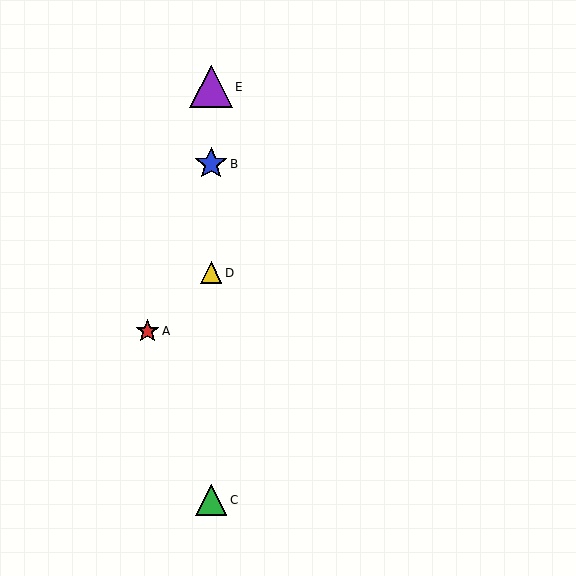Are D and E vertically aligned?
Yes, both are at x≈211.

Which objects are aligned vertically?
Objects B, C, D, E are aligned vertically.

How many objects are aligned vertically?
4 objects (B, C, D, E) are aligned vertically.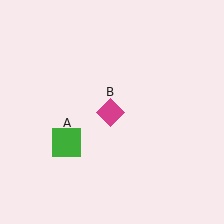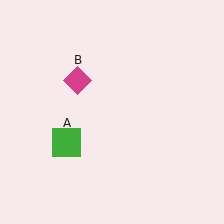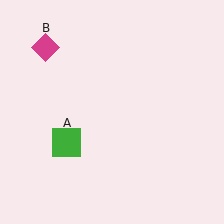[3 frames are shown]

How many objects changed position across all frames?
1 object changed position: magenta diamond (object B).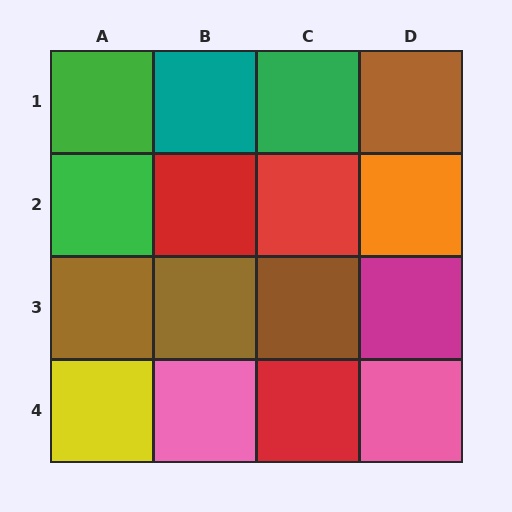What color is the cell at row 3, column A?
Brown.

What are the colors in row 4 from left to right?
Yellow, pink, red, pink.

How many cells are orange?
1 cell is orange.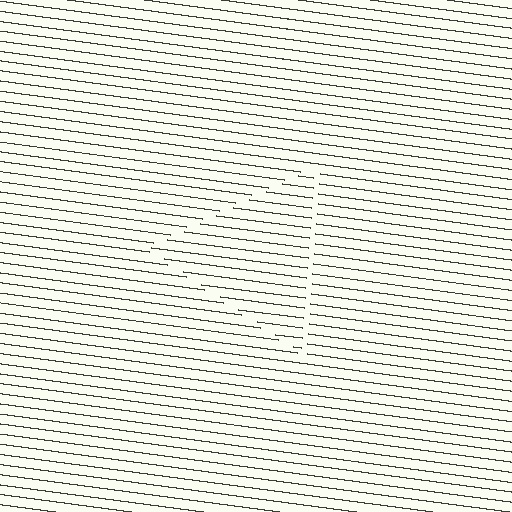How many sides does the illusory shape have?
3 sides — the line-ends trace a triangle.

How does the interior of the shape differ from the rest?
The interior of the shape contains the same grating, shifted by half a period — the contour is defined by the phase discontinuity where line-ends from the inner and outer gratings abut.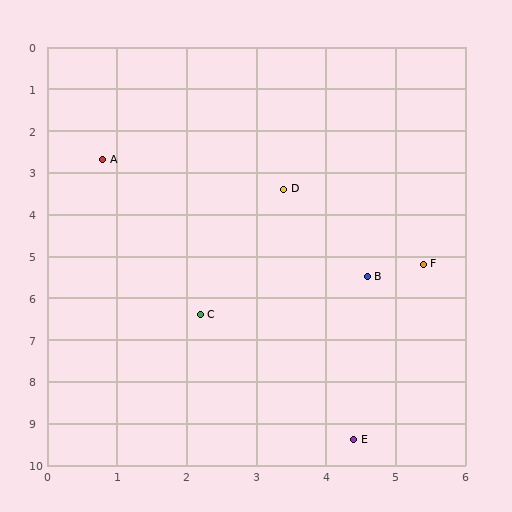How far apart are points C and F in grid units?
Points C and F are about 3.4 grid units apart.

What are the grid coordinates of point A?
Point A is at approximately (0.8, 2.7).